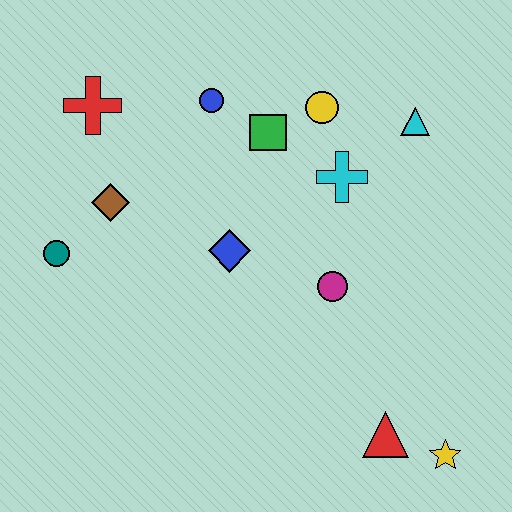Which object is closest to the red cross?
The brown diamond is closest to the red cross.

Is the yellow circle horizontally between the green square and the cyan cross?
Yes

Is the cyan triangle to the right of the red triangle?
Yes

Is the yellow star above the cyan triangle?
No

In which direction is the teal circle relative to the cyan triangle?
The teal circle is to the left of the cyan triangle.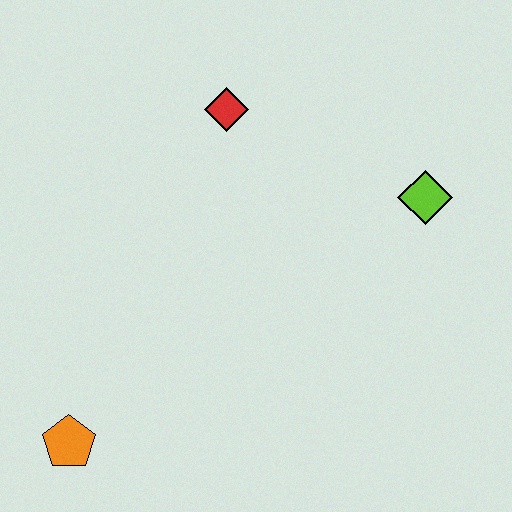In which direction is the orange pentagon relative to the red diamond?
The orange pentagon is below the red diamond.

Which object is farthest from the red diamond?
The orange pentagon is farthest from the red diamond.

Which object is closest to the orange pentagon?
The red diamond is closest to the orange pentagon.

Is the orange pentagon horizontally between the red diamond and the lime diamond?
No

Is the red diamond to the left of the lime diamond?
Yes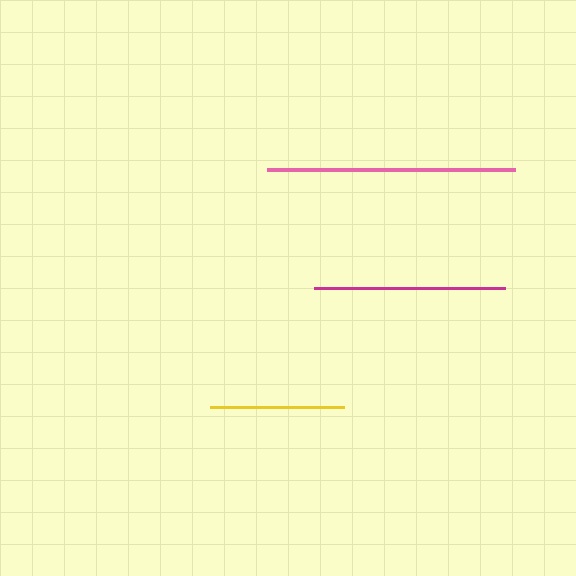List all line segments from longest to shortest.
From longest to shortest: pink, magenta, yellow.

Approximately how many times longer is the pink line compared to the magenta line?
The pink line is approximately 1.3 times the length of the magenta line.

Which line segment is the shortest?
The yellow line is the shortest at approximately 134 pixels.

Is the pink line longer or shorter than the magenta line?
The pink line is longer than the magenta line.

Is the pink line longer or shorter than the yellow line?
The pink line is longer than the yellow line.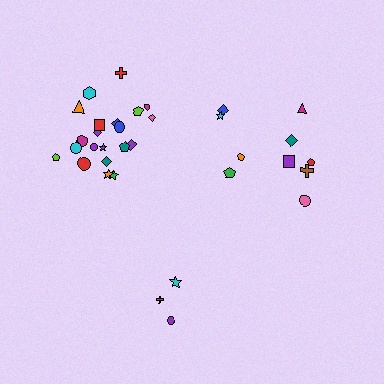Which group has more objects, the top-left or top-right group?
The top-left group.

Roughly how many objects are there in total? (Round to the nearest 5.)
Roughly 35 objects in total.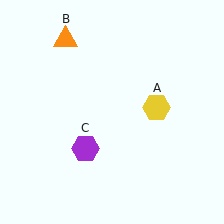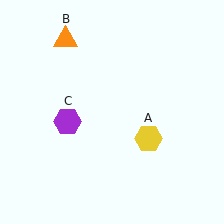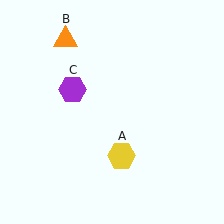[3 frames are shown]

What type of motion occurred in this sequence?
The yellow hexagon (object A), purple hexagon (object C) rotated clockwise around the center of the scene.